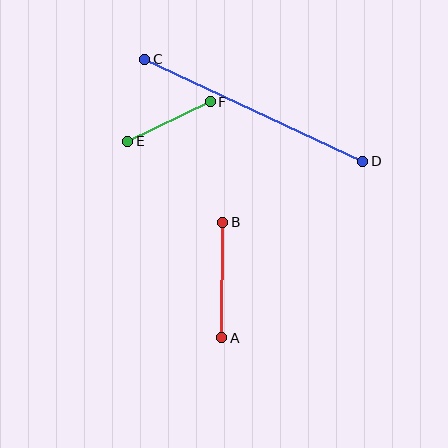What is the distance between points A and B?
The distance is approximately 116 pixels.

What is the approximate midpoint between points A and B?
The midpoint is at approximately (222, 280) pixels.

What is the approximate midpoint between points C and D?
The midpoint is at approximately (254, 110) pixels.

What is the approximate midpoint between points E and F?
The midpoint is at approximately (169, 122) pixels.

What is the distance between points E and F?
The distance is approximately 92 pixels.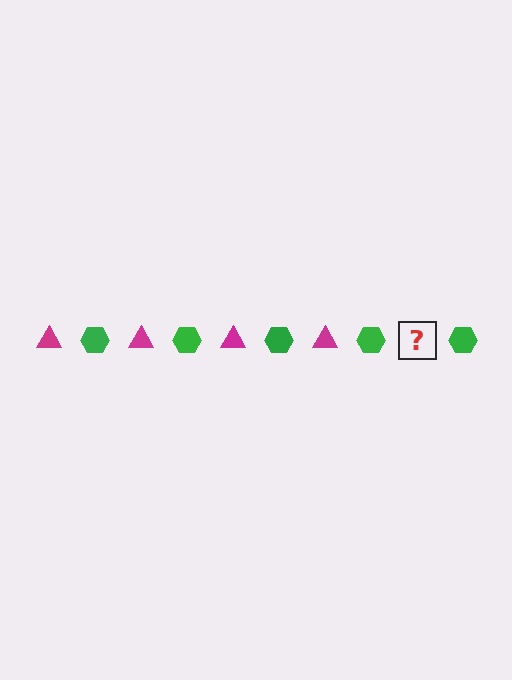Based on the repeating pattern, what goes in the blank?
The blank should be a magenta triangle.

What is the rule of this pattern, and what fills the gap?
The rule is that the pattern alternates between magenta triangle and green hexagon. The gap should be filled with a magenta triangle.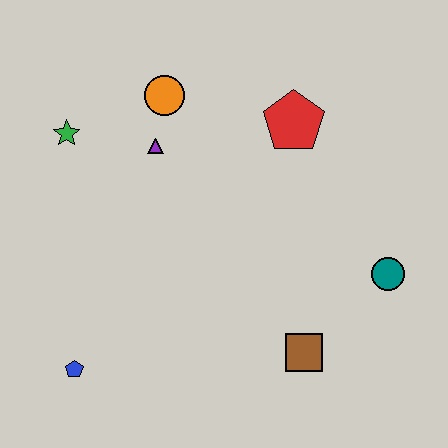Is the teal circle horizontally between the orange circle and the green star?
No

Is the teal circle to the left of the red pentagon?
No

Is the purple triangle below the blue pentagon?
No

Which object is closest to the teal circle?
The brown square is closest to the teal circle.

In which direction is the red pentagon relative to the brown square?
The red pentagon is above the brown square.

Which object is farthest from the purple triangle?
The teal circle is farthest from the purple triangle.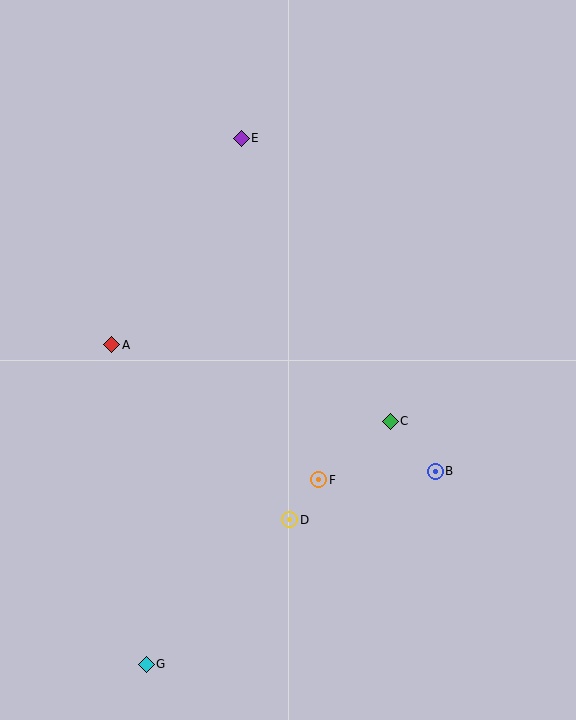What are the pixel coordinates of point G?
Point G is at (146, 664).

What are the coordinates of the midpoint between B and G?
The midpoint between B and G is at (291, 568).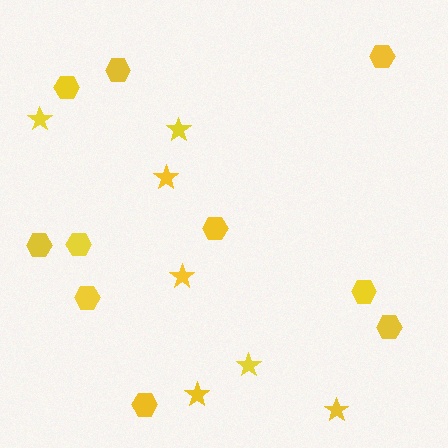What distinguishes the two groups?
There are 2 groups: one group of hexagons (10) and one group of stars (7).